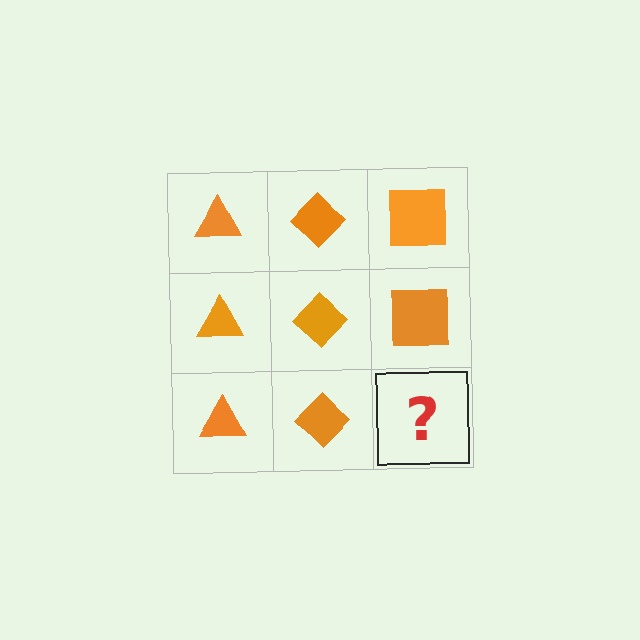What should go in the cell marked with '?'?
The missing cell should contain an orange square.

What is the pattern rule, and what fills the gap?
The rule is that each column has a consistent shape. The gap should be filled with an orange square.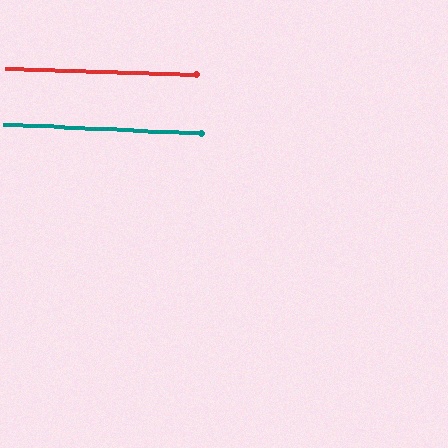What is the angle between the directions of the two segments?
Approximately 1 degree.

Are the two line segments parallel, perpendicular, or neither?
Parallel — their directions differ by only 1.1°.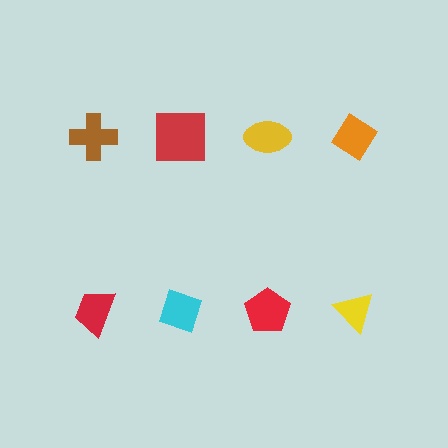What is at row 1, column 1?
A brown cross.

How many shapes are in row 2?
4 shapes.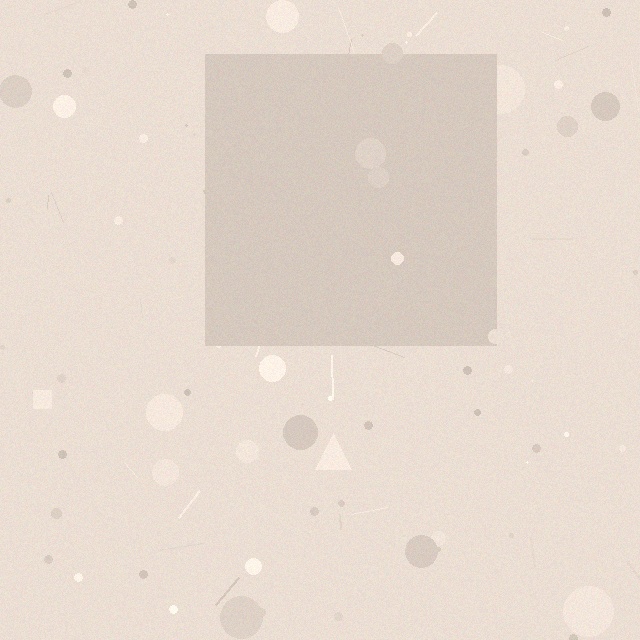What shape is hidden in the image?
A square is hidden in the image.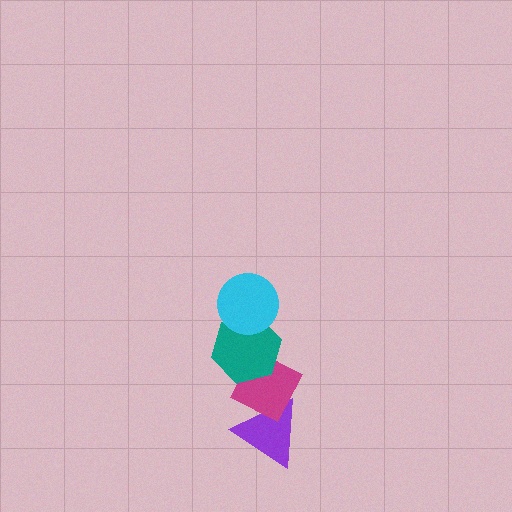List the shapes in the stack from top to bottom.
From top to bottom: the cyan circle, the teal hexagon, the magenta diamond, the purple triangle.